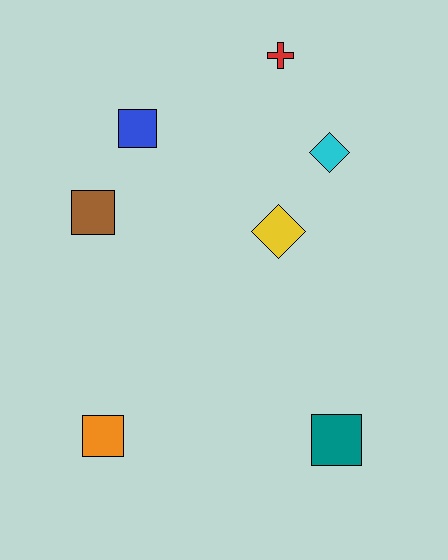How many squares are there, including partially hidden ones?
There are 4 squares.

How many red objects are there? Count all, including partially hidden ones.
There is 1 red object.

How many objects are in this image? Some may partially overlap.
There are 7 objects.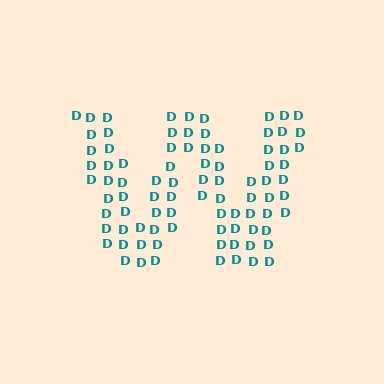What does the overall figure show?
The overall figure shows the letter W.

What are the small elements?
The small elements are letter D's.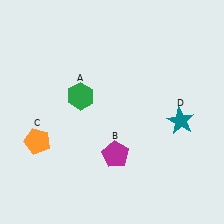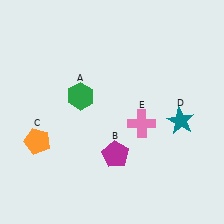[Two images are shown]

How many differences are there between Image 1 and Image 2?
There is 1 difference between the two images.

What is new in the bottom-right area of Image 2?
A pink cross (E) was added in the bottom-right area of Image 2.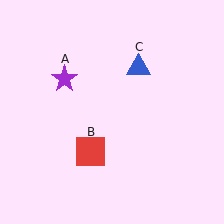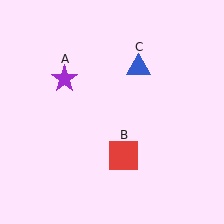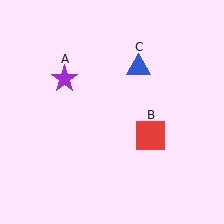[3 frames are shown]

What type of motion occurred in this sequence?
The red square (object B) rotated counterclockwise around the center of the scene.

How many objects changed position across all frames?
1 object changed position: red square (object B).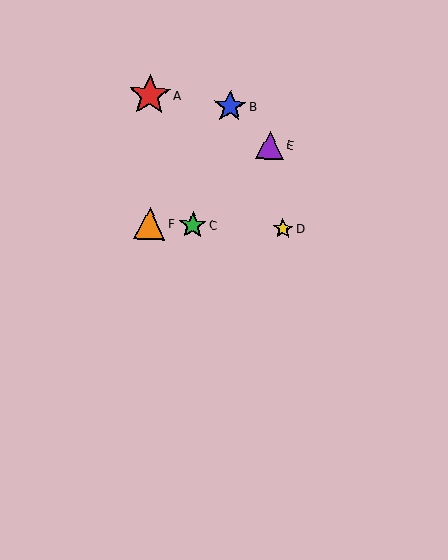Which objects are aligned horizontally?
Objects C, D, F are aligned horizontally.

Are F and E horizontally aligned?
No, F is at y≈223 and E is at y≈145.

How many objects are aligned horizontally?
3 objects (C, D, F) are aligned horizontally.